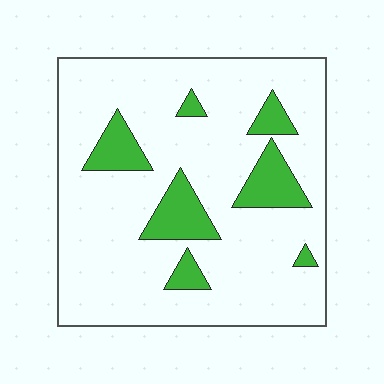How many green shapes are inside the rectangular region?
7.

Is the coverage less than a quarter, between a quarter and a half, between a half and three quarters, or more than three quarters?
Less than a quarter.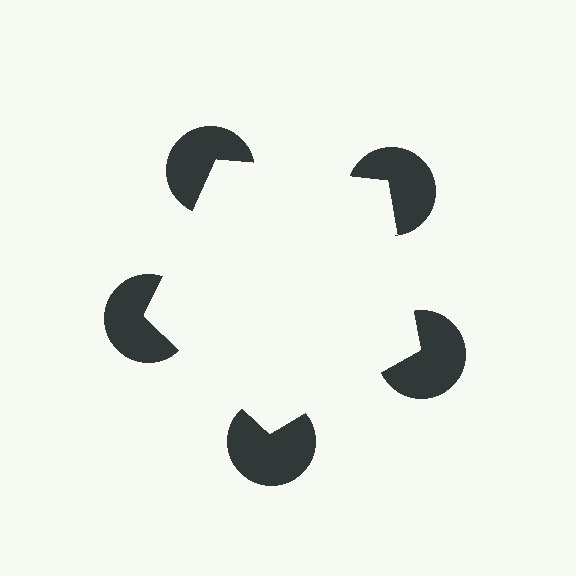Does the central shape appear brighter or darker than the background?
It typically appears slightly brighter than the background, even though no actual brightness change is drawn.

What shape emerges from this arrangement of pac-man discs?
An illusory pentagon — its edges are inferred from the aligned wedge cuts in the pac-man discs, not physically drawn.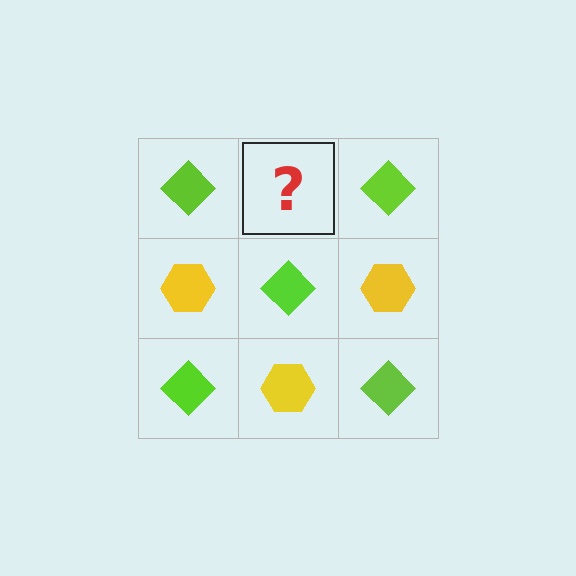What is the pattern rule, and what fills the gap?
The rule is that it alternates lime diamond and yellow hexagon in a checkerboard pattern. The gap should be filled with a yellow hexagon.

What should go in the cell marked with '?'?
The missing cell should contain a yellow hexagon.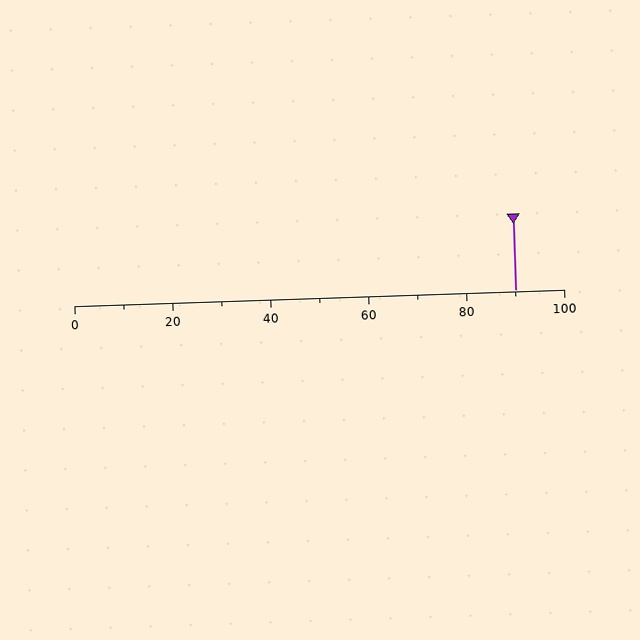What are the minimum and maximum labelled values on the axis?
The axis runs from 0 to 100.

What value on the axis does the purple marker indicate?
The marker indicates approximately 90.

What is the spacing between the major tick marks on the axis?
The major ticks are spaced 20 apart.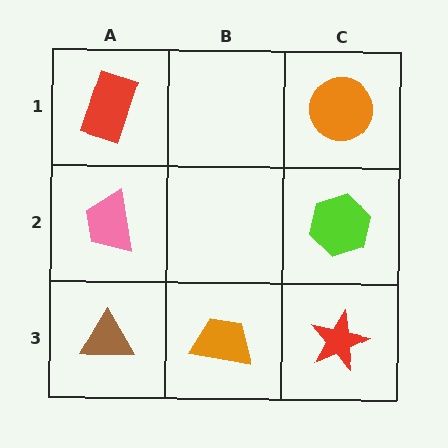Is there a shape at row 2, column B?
No, that cell is empty.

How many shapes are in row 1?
2 shapes.